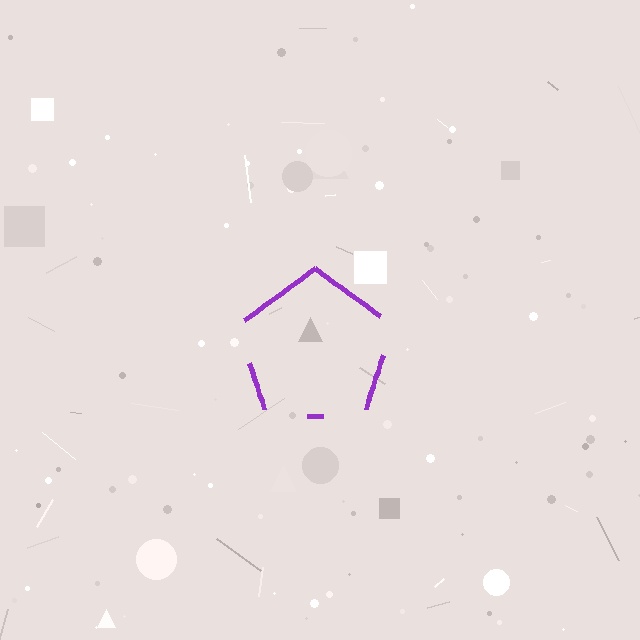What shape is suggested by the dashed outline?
The dashed outline suggests a pentagon.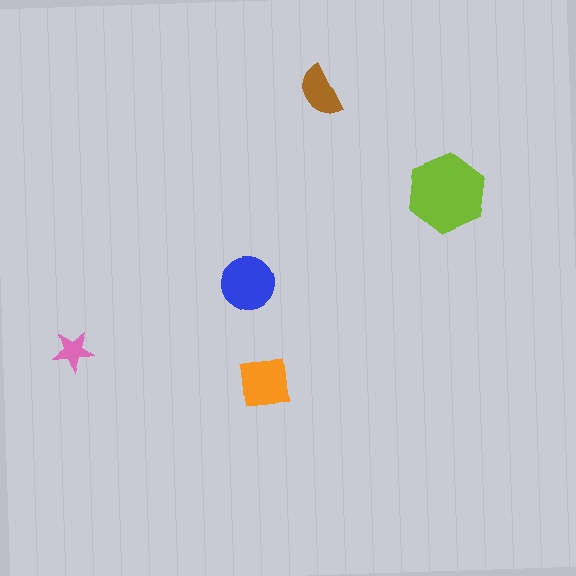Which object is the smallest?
The pink star.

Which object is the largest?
The lime hexagon.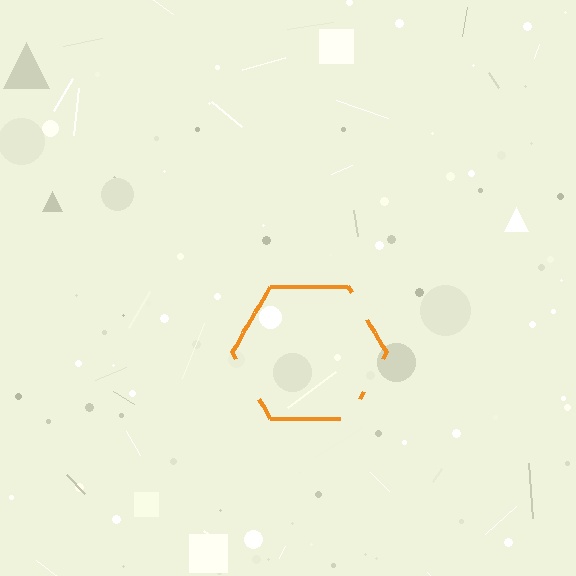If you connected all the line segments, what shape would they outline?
They would outline a hexagon.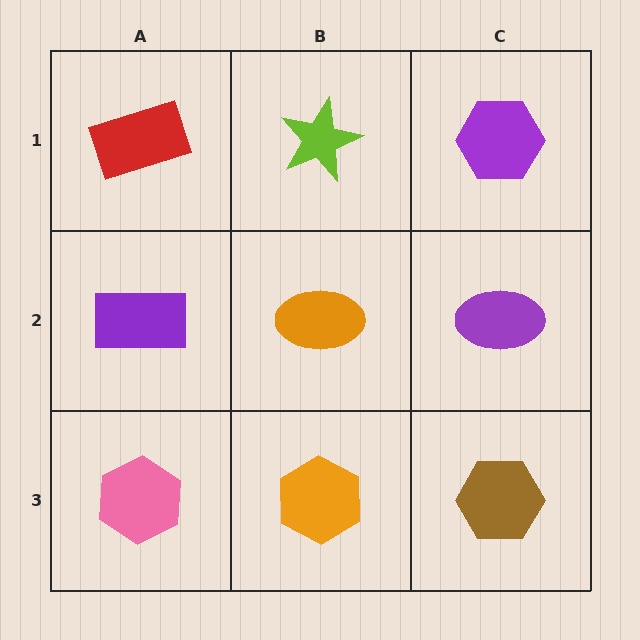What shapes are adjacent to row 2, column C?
A purple hexagon (row 1, column C), a brown hexagon (row 3, column C), an orange ellipse (row 2, column B).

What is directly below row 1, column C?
A purple ellipse.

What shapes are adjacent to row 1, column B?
An orange ellipse (row 2, column B), a red rectangle (row 1, column A), a purple hexagon (row 1, column C).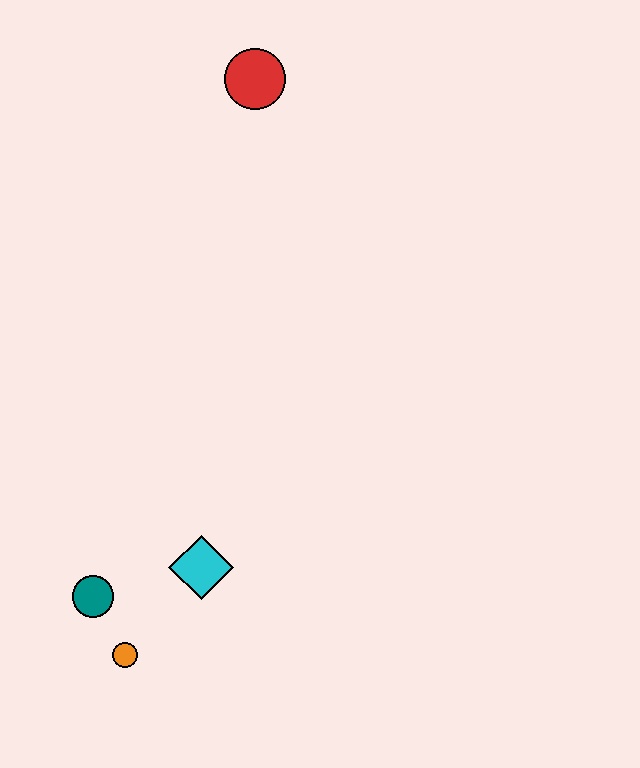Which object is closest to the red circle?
The cyan diamond is closest to the red circle.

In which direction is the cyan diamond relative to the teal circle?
The cyan diamond is to the right of the teal circle.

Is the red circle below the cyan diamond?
No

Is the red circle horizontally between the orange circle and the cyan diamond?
No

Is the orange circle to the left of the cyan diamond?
Yes